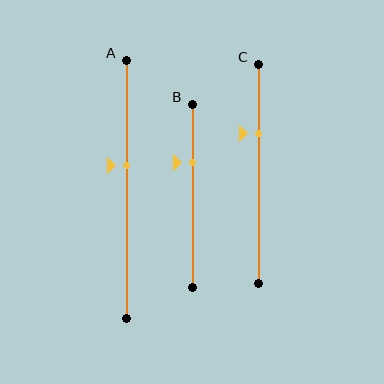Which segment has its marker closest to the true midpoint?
Segment A has its marker closest to the true midpoint.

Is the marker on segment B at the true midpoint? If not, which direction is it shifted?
No, the marker on segment B is shifted upward by about 18% of the segment length.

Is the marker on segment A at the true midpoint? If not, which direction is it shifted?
No, the marker on segment A is shifted upward by about 9% of the segment length.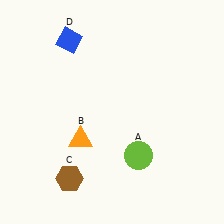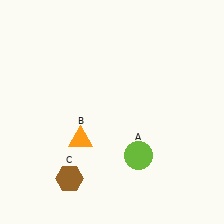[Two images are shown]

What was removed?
The blue diamond (D) was removed in Image 2.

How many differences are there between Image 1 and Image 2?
There is 1 difference between the two images.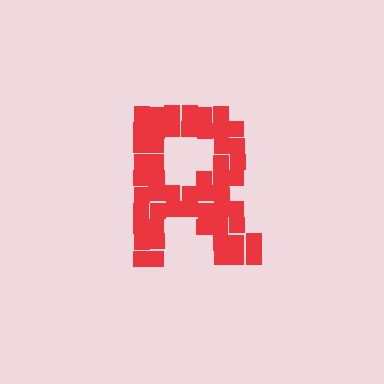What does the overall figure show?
The overall figure shows the letter R.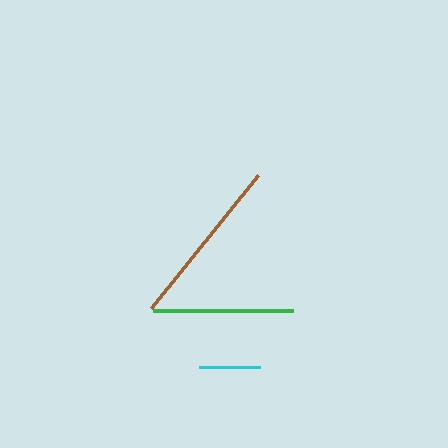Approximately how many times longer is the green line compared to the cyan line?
The green line is approximately 2.3 times the length of the cyan line.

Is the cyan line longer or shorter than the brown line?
The brown line is longer than the cyan line.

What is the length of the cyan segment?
The cyan segment is approximately 61 pixels long.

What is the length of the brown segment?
The brown segment is approximately 171 pixels long.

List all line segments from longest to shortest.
From longest to shortest: brown, green, cyan.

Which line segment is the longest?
The brown line is the longest at approximately 171 pixels.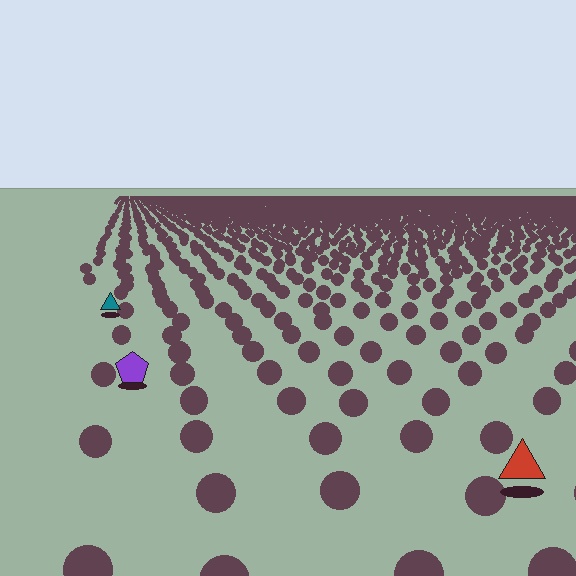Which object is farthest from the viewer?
The teal triangle is farthest from the viewer. It appears smaller and the ground texture around it is denser.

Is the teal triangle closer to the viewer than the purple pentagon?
No. The purple pentagon is closer — you can tell from the texture gradient: the ground texture is coarser near it.